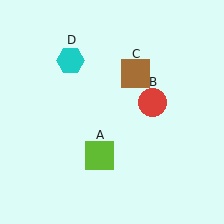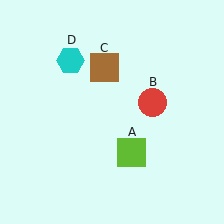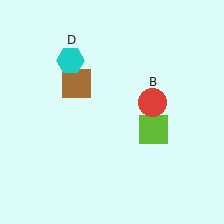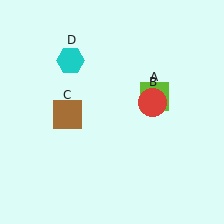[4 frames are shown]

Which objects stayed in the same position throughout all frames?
Red circle (object B) and cyan hexagon (object D) remained stationary.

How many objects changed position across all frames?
2 objects changed position: lime square (object A), brown square (object C).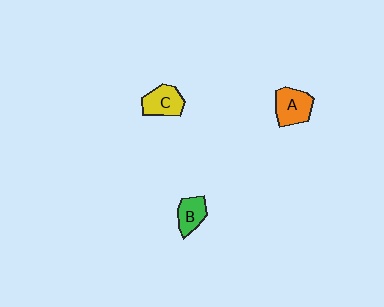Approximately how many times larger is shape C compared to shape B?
Approximately 1.3 times.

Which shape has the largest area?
Shape A (orange).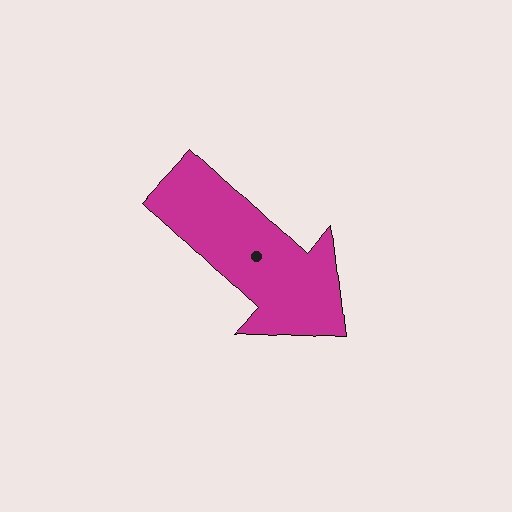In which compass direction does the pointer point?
Southeast.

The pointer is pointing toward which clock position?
Roughly 4 o'clock.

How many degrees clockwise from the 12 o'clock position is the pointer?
Approximately 133 degrees.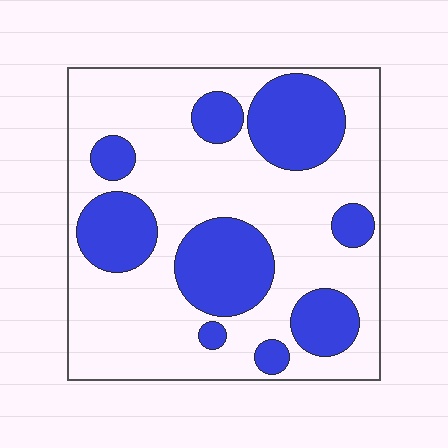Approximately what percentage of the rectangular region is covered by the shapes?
Approximately 30%.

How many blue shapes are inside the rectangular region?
9.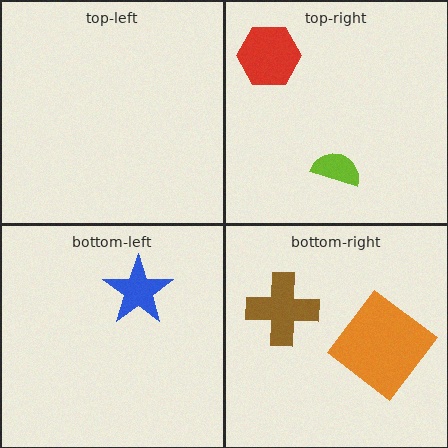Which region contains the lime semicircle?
The top-right region.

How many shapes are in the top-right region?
2.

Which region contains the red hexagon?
The top-right region.